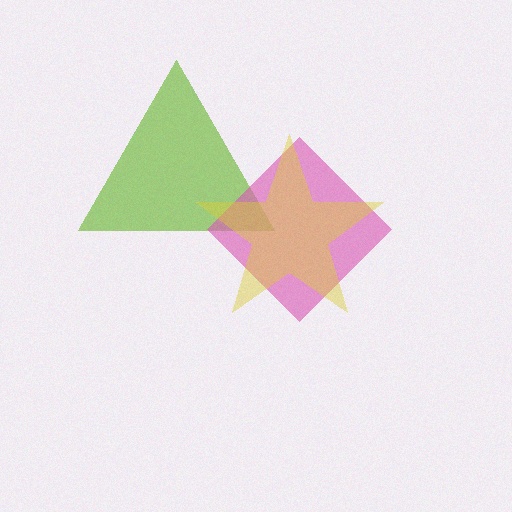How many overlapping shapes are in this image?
There are 3 overlapping shapes in the image.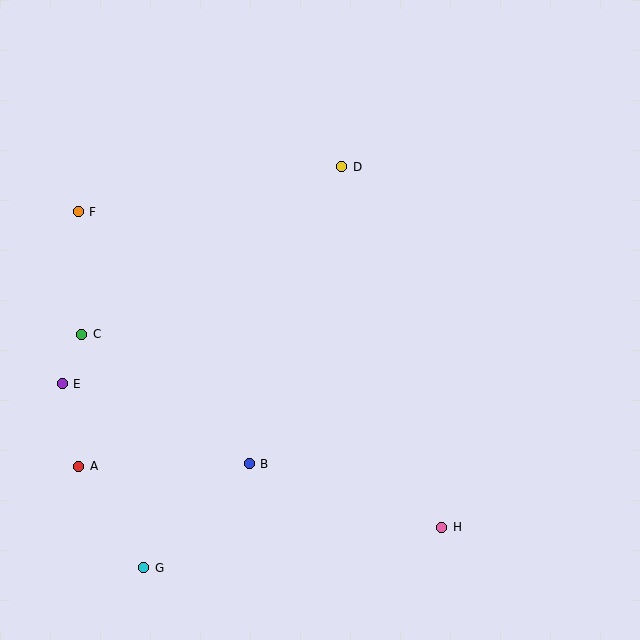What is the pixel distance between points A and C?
The distance between A and C is 132 pixels.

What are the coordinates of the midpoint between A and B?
The midpoint between A and B is at (164, 465).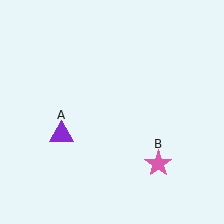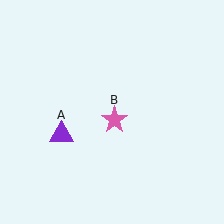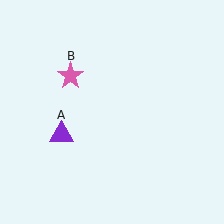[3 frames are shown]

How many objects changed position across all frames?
1 object changed position: pink star (object B).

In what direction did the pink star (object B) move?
The pink star (object B) moved up and to the left.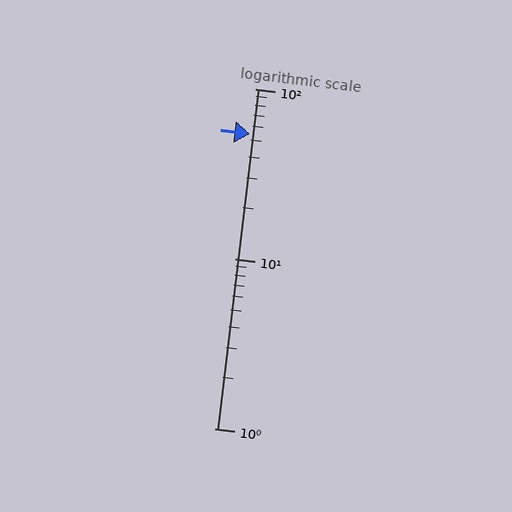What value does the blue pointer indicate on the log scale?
The pointer indicates approximately 54.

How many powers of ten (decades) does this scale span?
The scale spans 2 decades, from 1 to 100.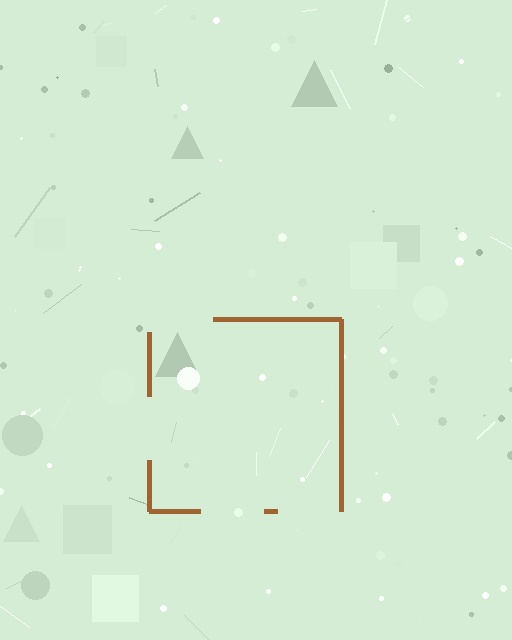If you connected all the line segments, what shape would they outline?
They would outline a square.